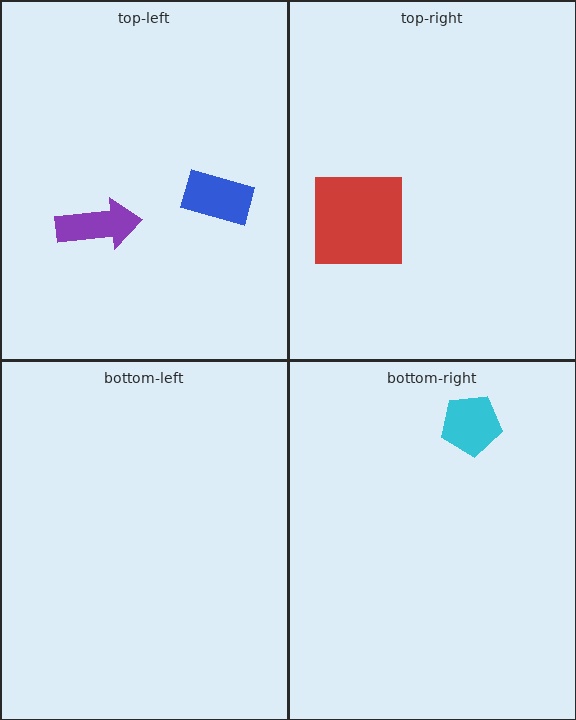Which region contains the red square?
The top-right region.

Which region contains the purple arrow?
The top-left region.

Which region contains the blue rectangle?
The top-left region.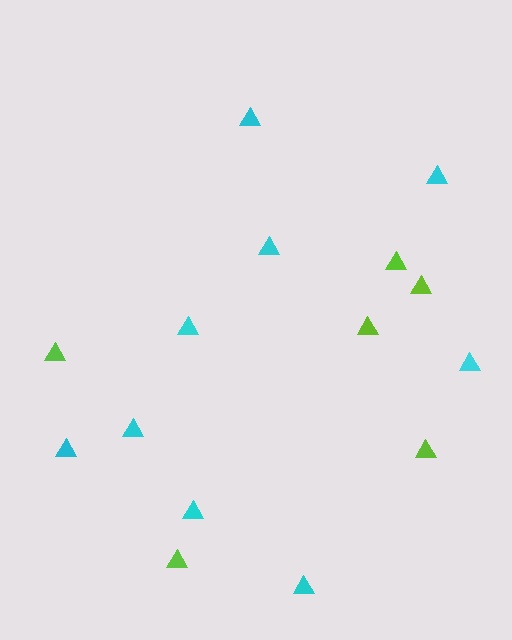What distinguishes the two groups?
There are 2 groups: one group of cyan triangles (9) and one group of lime triangles (6).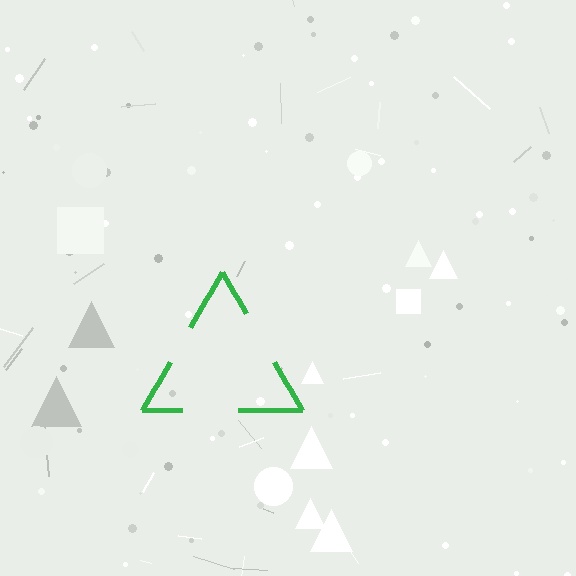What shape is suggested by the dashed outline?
The dashed outline suggests a triangle.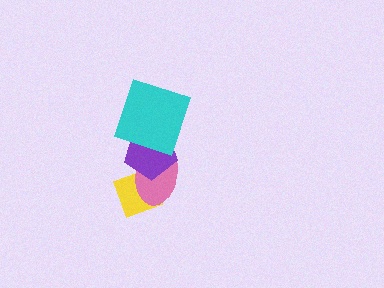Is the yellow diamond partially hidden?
Yes, it is partially covered by another shape.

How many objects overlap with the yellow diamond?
2 objects overlap with the yellow diamond.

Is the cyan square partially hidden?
No, no other shape covers it.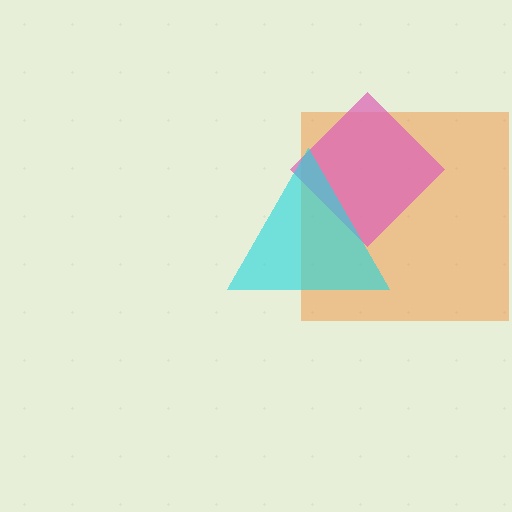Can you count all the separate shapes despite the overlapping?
Yes, there are 3 separate shapes.